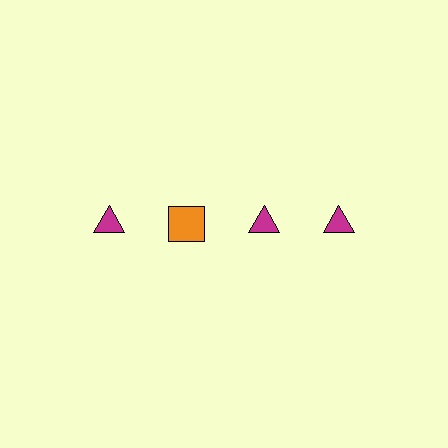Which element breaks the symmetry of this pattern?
The orange square in the top row, second from left column breaks the symmetry. All other shapes are magenta triangles.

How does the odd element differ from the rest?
It differs in both color (orange instead of magenta) and shape (square instead of triangle).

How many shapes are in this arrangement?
There are 4 shapes arranged in a grid pattern.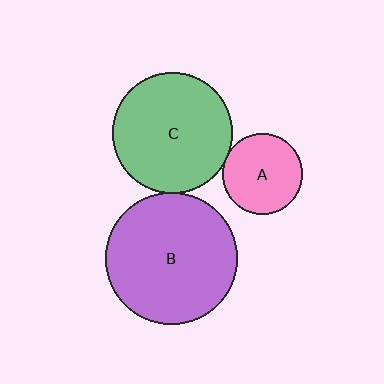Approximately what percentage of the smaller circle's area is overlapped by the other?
Approximately 5%.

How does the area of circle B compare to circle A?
Approximately 2.7 times.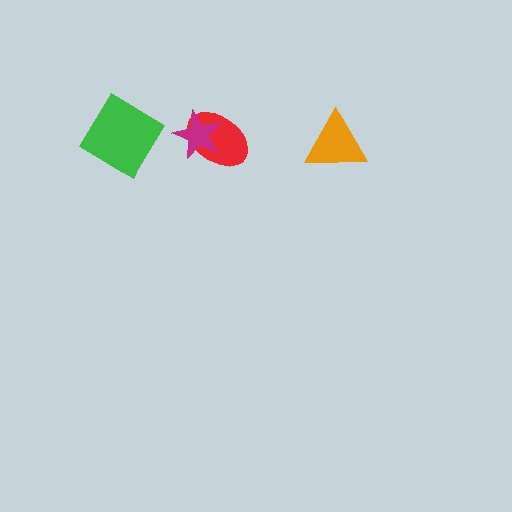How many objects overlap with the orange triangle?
0 objects overlap with the orange triangle.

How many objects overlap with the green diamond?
0 objects overlap with the green diamond.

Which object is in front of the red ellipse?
The magenta star is in front of the red ellipse.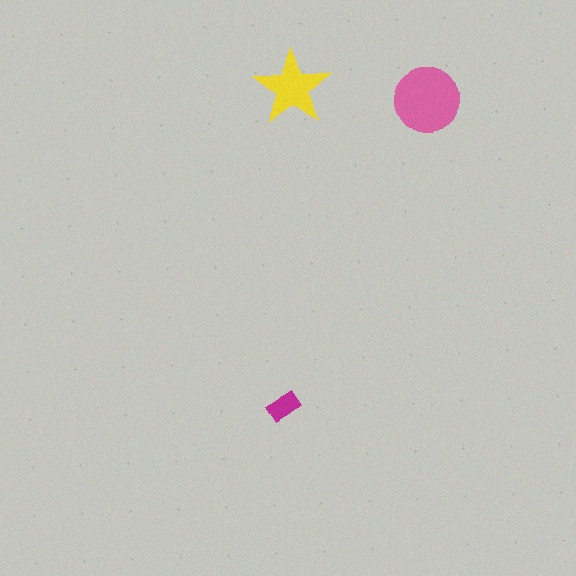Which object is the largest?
The pink circle.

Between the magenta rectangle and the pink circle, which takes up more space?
The pink circle.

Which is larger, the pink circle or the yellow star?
The pink circle.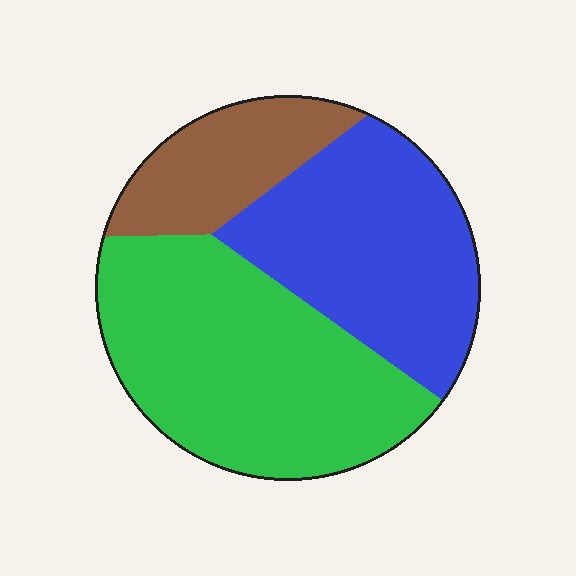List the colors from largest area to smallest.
From largest to smallest: green, blue, brown.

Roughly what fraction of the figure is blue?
Blue takes up between a third and a half of the figure.